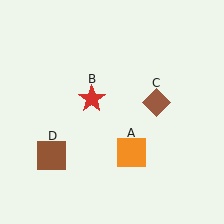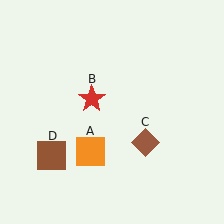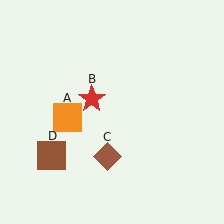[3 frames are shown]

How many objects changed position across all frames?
2 objects changed position: orange square (object A), brown diamond (object C).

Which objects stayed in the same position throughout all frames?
Red star (object B) and brown square (object D) remained stationary.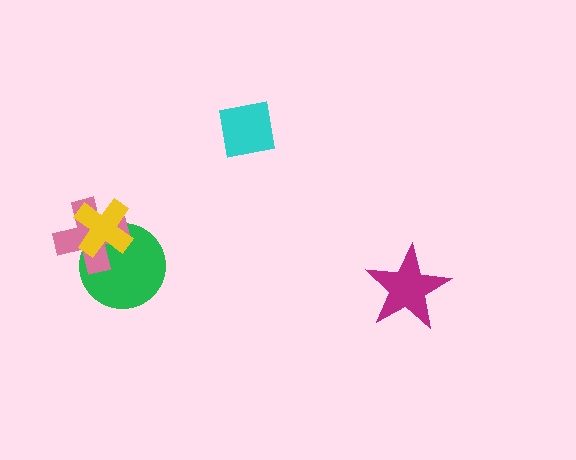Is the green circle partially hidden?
Yes, it is partially covered by another shape.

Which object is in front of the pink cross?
The yellow cross is in front of the pink cross.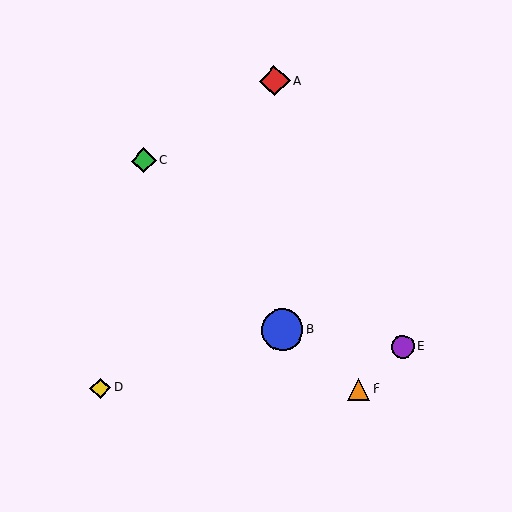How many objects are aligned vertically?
2 objects (A, B) are aligned vertically.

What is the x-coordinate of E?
Object E is at x≈403.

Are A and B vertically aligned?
Yes, both are at x≈275.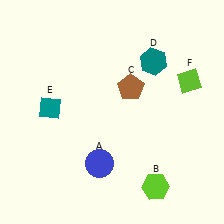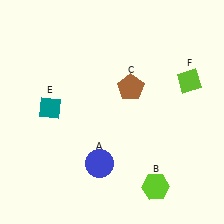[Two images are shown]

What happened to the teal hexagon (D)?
The teal hexagon (D) was removed in Image 2. It was in the top-right area of Image 1.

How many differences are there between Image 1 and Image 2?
There is 1 difference between the two images.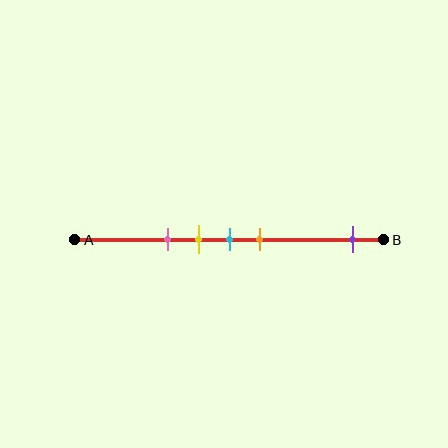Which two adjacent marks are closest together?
The yellow and cyan marks are the closest adjacent pair.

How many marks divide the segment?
There are 5 marks dividing the segment.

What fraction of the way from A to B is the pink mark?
The pink mark is approximately 30% (0.3) of the way from A to B.